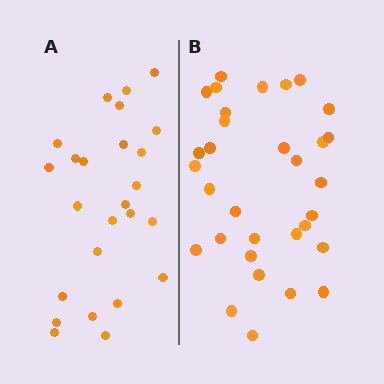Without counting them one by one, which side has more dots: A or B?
Region B (the right region) has more dots.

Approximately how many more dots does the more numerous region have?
Region B has roughly 8 or so more dots than region A.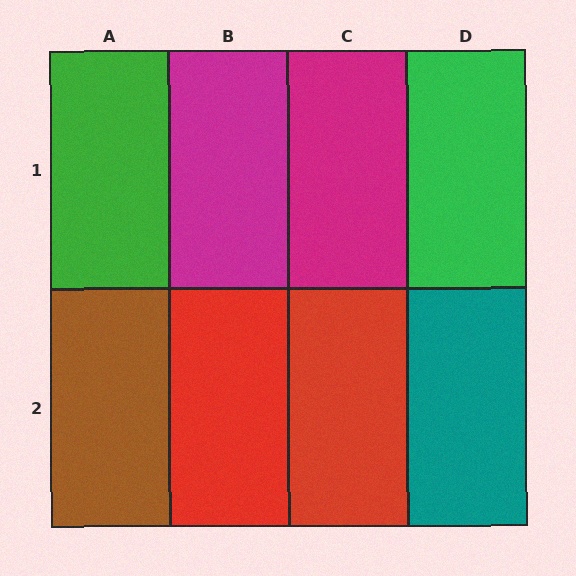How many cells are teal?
1 cell is teal.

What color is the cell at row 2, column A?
Brown.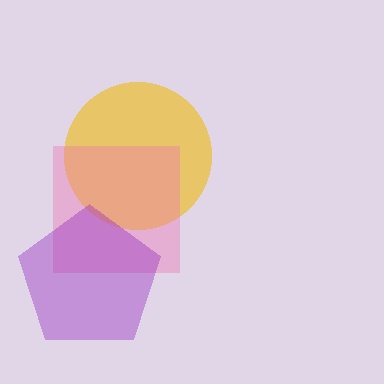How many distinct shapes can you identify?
There are 3 distinct shapes: a yellow circle, a pink square, a purple pentagon.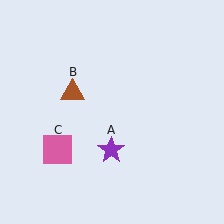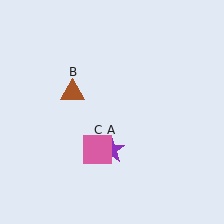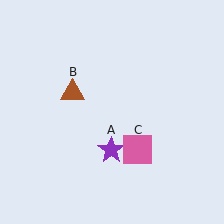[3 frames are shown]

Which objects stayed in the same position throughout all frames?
Purple star (object A) and brown triangle (object B) remained stationary.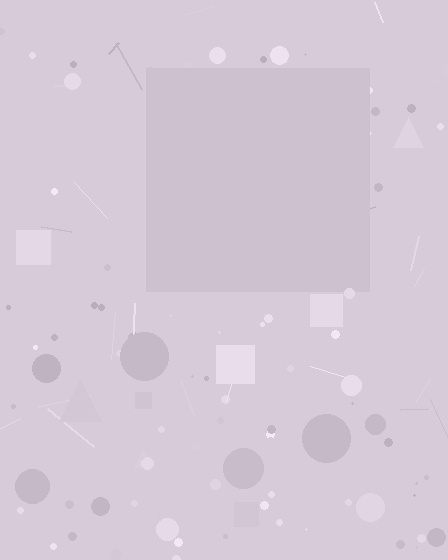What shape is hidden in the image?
A square is hidden in the image.